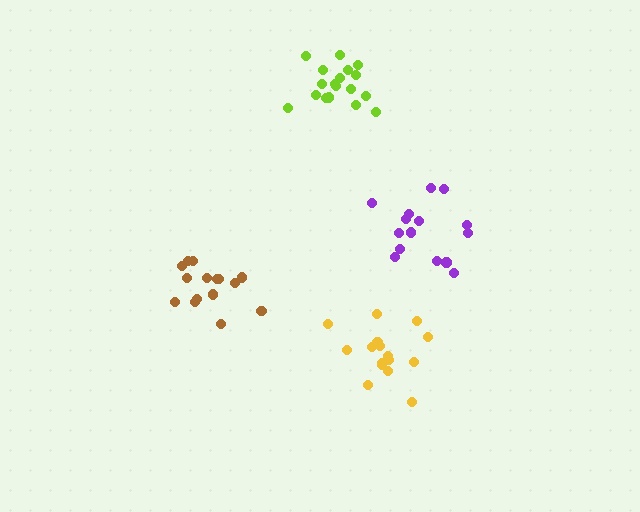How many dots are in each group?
Group 1: 17 dots, Group 2: 15 dots, Group 3: 19 dots, Group 4: 16 dots (67 total).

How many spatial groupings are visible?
There are 4 spatial groupings.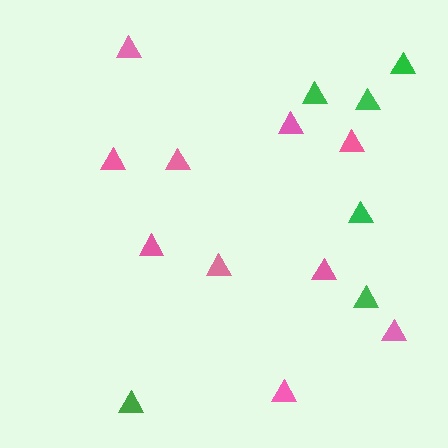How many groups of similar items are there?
There are 2 groups: one group of green triangles (6) and one group of pink triangles (10).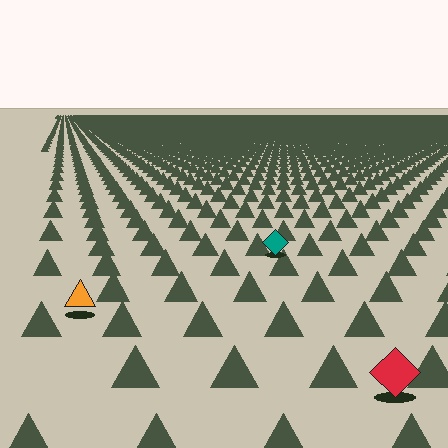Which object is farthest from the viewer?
The teal diamond is farthest from the viewer. It appears smaller and the ground texture around it is denser.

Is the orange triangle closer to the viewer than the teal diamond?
Yes. The orange triangle is closer — you can tell from the texture gradient: the ground texture is coarser near it.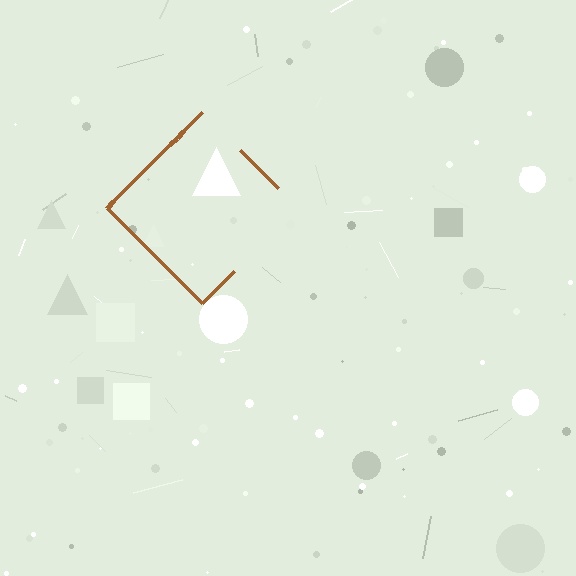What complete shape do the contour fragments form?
The contour fragments form a diamond.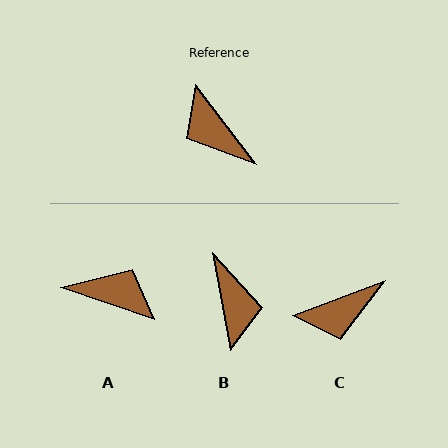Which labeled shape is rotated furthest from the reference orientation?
B, about 153 degrees away.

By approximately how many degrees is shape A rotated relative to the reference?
Approximately 146 degrees clockwise.